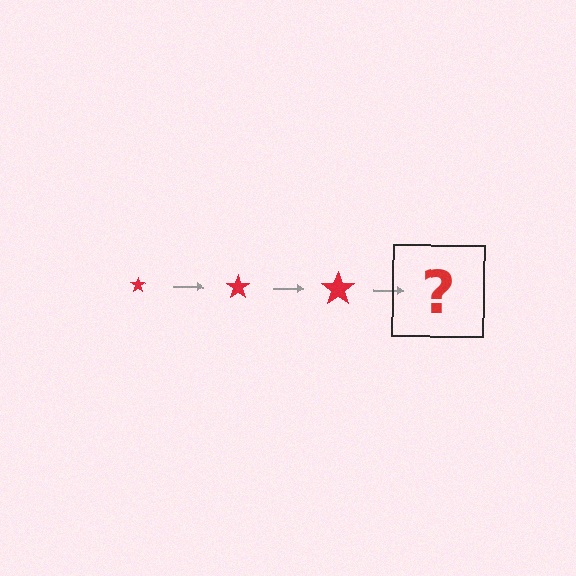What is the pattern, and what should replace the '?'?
The pattern is that the star gets progressively larger each step. The '?' should be a red star, larger than the previous one.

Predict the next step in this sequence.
The next step is a red star, larger than the previous one.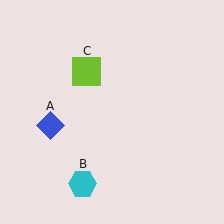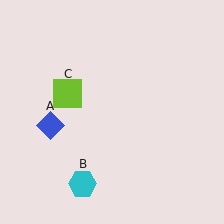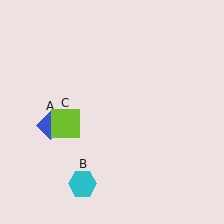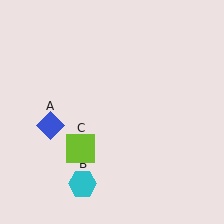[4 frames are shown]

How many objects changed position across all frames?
1 object changed position: lime square (object C).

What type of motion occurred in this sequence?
The lime square (object C) rotated counterclockwise around the center of the scene.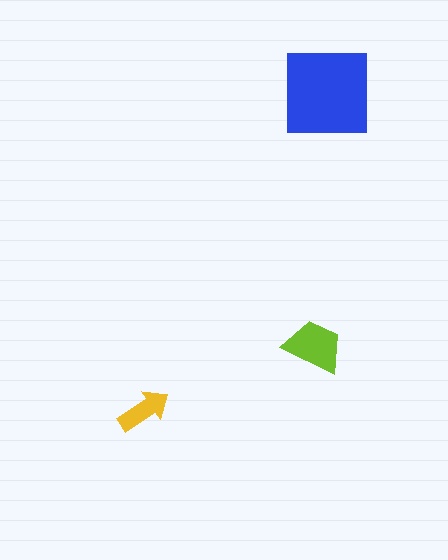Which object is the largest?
The blue square.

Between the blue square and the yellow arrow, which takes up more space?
The blue square.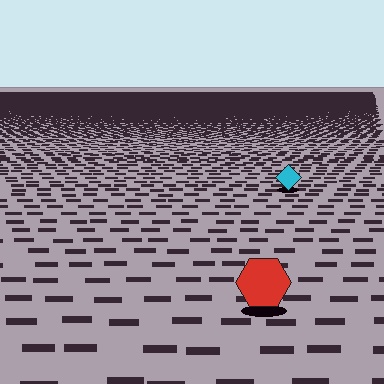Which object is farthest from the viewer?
The cyan diamond is farthest from the viewer. It appears smaller and the ground texture around it is denser.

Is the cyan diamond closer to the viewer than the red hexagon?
No. The red hexagon is closer — you can tell from the texture gradient: the ground texture is coarser near it.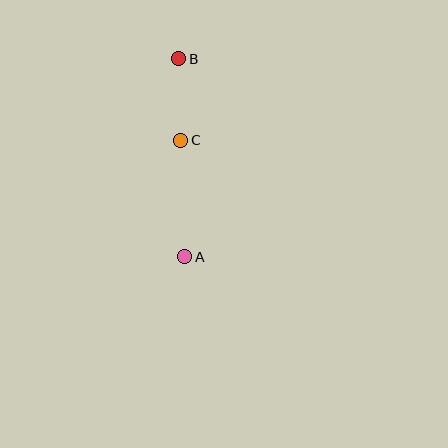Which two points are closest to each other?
Points B and C are closest to each other.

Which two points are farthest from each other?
Points A and B are farthest from each other.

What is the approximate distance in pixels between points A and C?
The distance between A and C is approximately 116 pixels.